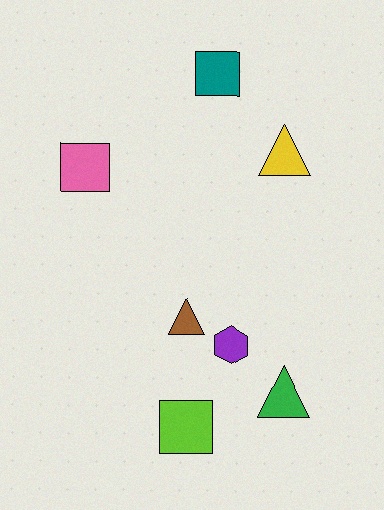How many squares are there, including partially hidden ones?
There are 3 squares.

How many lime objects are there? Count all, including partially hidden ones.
There is 1 lime object.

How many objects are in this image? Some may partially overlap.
There are 7 objects.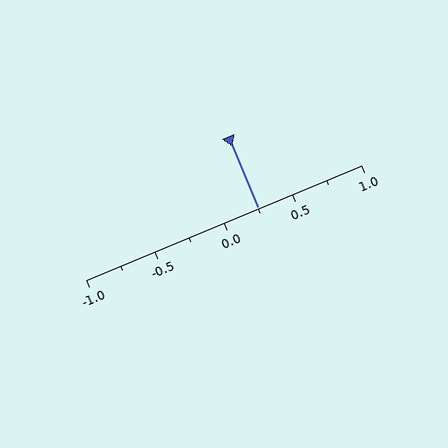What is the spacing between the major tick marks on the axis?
The major ticks are spaced 0.5 apart.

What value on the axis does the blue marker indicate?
The marker indicates approximately 0.25.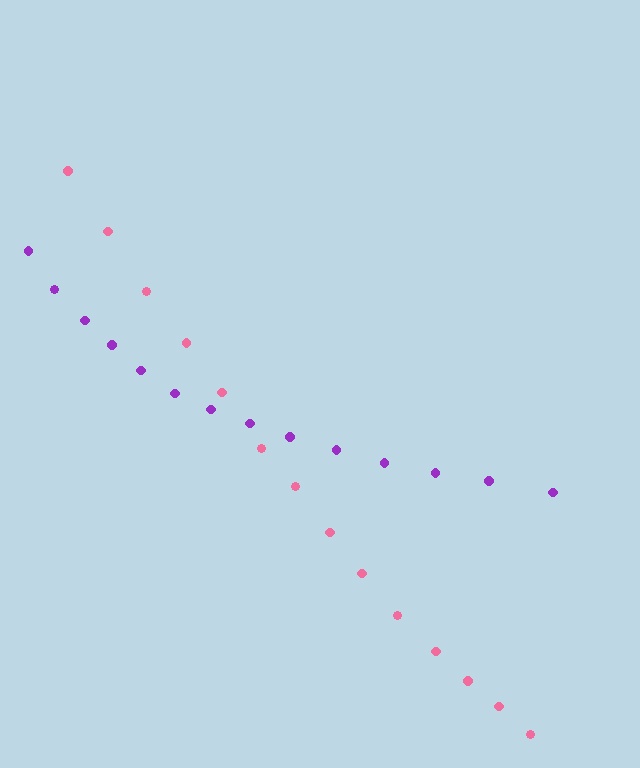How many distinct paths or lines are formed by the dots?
There are 2 distinct paths.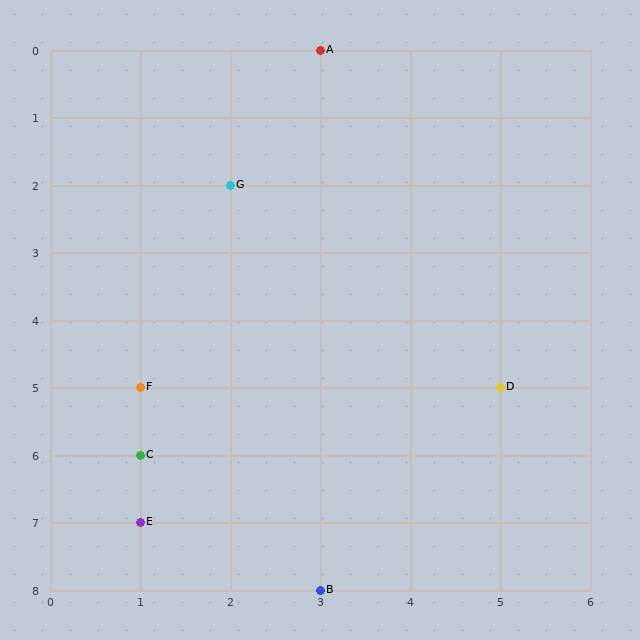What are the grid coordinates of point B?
Point B is at grid coordinates (3, 8).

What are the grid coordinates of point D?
Point D is at grid coordinates (5, 5).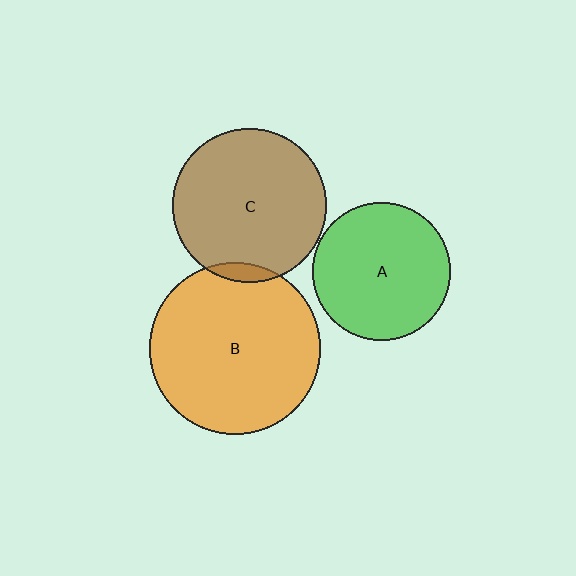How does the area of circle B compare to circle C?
Approximately 1.3 times.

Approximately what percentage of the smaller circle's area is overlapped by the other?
Approximately 5%.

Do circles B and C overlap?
Yes.